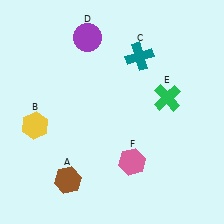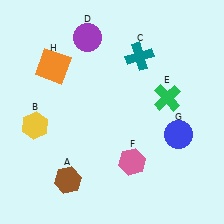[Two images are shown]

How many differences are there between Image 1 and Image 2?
There are 2 differences between the two images.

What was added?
A blue circle (G), an orange square (H) were added in Image 2.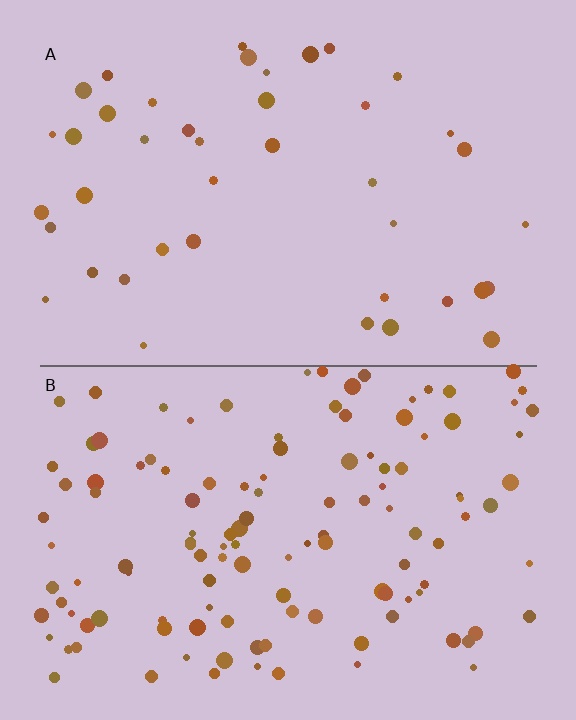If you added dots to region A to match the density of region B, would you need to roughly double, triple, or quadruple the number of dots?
Approximately triple.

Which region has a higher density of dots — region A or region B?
B (the bottom).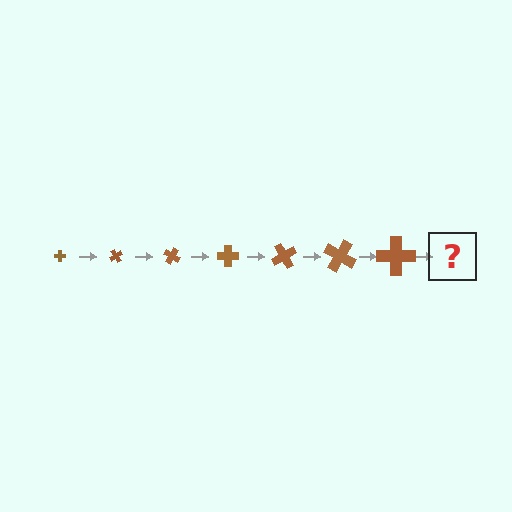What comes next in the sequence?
The next element should be a cross, larger than the previous one and rotated 420 degrees from the start.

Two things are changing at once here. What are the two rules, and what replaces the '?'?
The two rules are that the cross grows larger each step and it rotates 60 degrees each step. The '?' should be a cross, larger than the previous one and rotated 420 degrees from the start.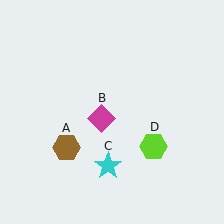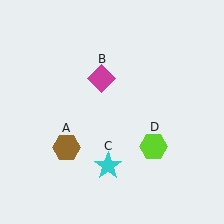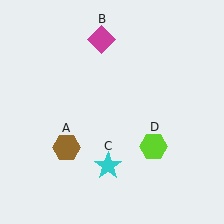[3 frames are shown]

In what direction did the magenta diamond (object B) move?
The magenta diamond (object B) moved up.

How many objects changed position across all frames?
1 object changed position: magenta diamond (object B).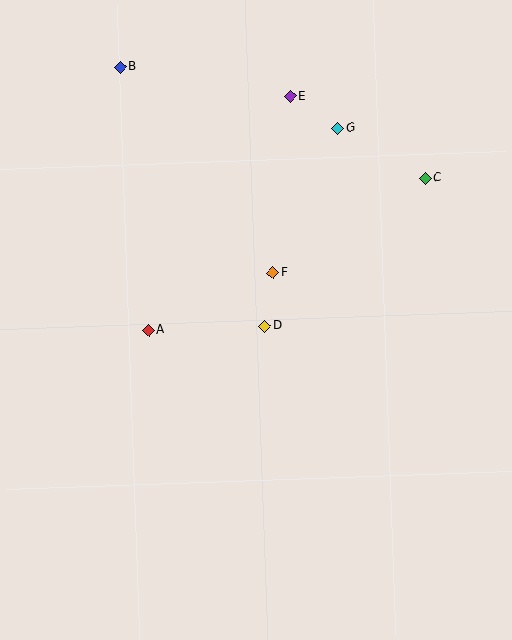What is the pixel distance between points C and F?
The distance between C and F is 179 pixels.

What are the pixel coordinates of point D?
Point D is at (265, 326).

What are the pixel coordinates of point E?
Point E is at (290, 97).